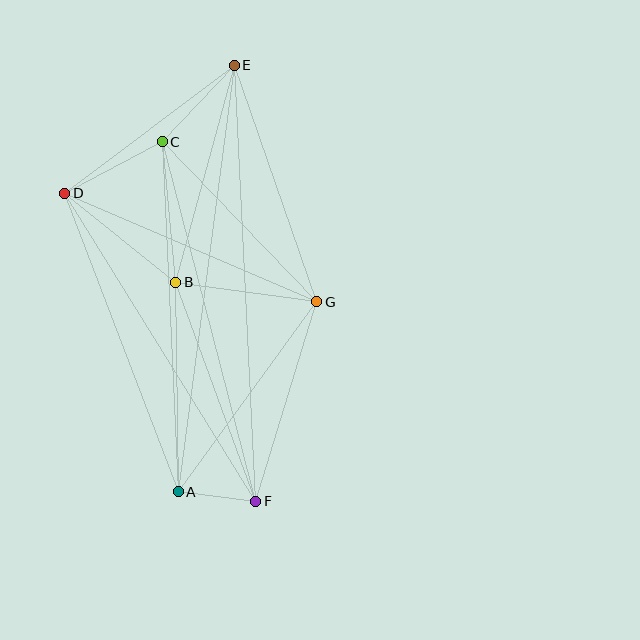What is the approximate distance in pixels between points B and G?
The distance between B and G is approximately 143 pixels.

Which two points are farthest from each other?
Points E and F are farthest from each other.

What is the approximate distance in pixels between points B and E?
The distance between B and E is approximately 225 pixels.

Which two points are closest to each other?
Points A and F are closest to each other.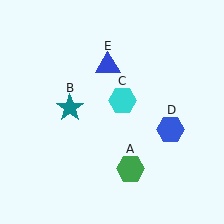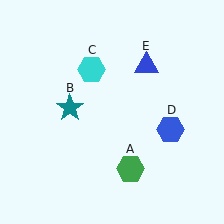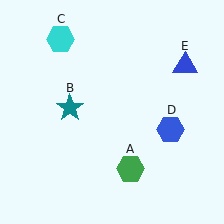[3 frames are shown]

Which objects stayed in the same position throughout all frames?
Green hexagon (object A) and teal star (object B) and blue hexagon (object D) remained stationary.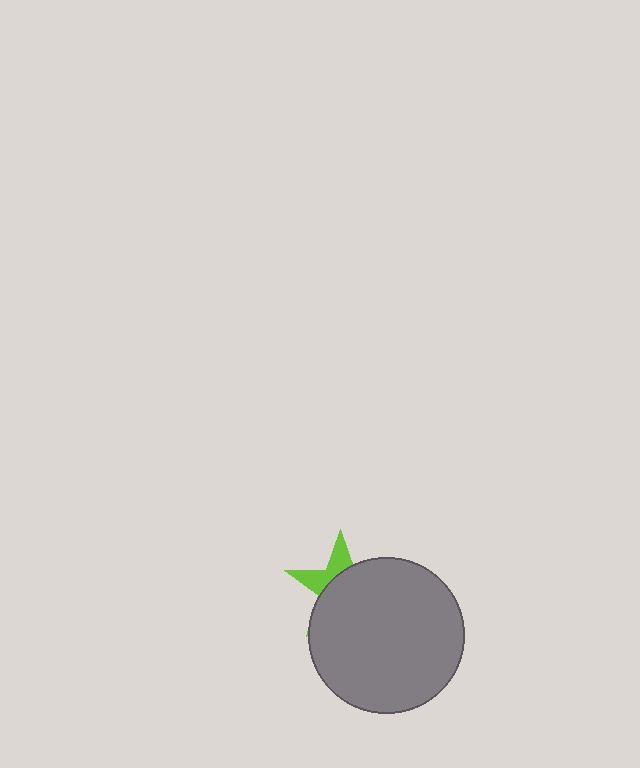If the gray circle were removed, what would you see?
You would see the complete lime star.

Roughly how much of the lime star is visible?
A small part of it is visible (roughly 32%).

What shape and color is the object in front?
The object in front is a gray circle.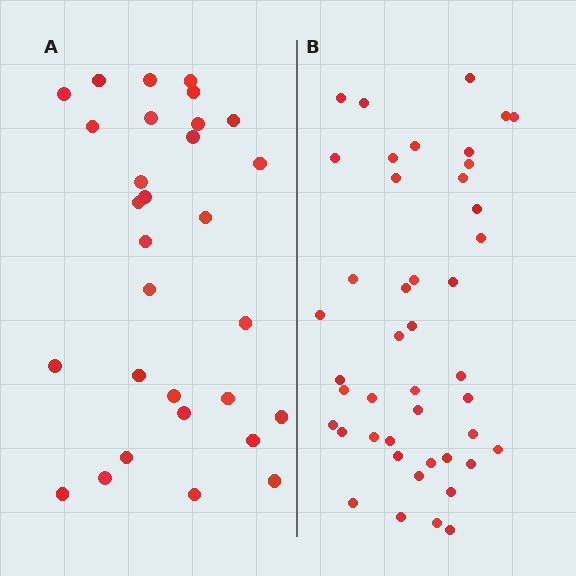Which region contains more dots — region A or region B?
Region B (the right region) has more dots.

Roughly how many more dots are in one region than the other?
Region B has approximately 15 more dots than region A.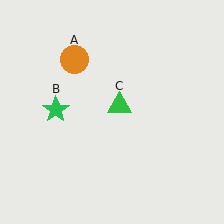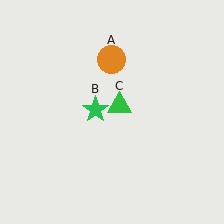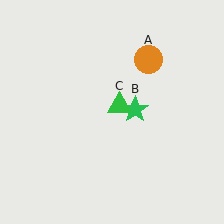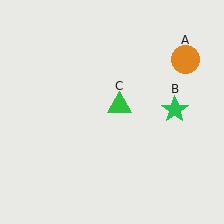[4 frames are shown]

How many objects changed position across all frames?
2 objects changed position: orange circle (object A), green star (object B).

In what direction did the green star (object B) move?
The green star (object B) moved right.